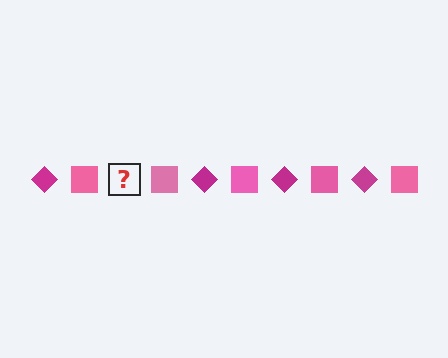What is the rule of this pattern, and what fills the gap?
The rule is that the pattern alternates between magenta diamond and pink square. The gap should be filled with a magenta diamond.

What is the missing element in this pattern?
The missing element is a magenta diamond.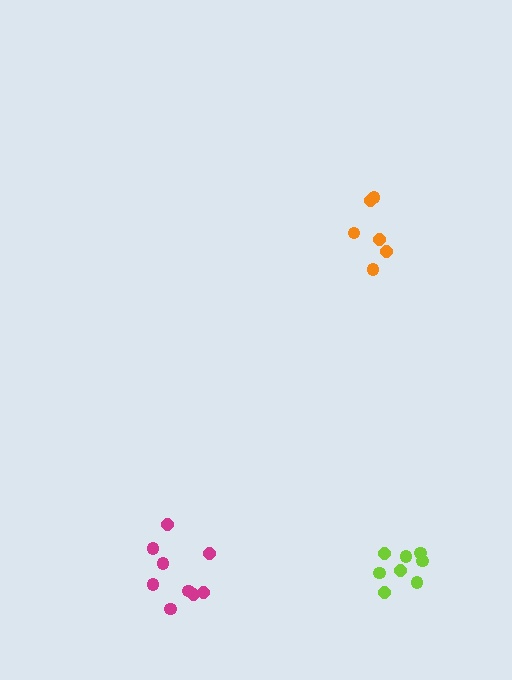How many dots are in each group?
Group 1: 6 dots, Group 2: 9 dots, Group 3: 8 dots (23 total).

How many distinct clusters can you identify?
There are 3 distinct clusters.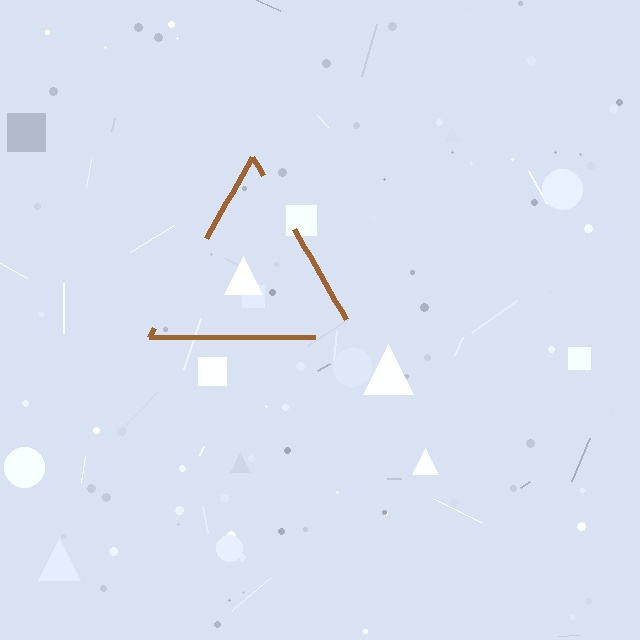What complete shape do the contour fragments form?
The contour fragments form a triangle.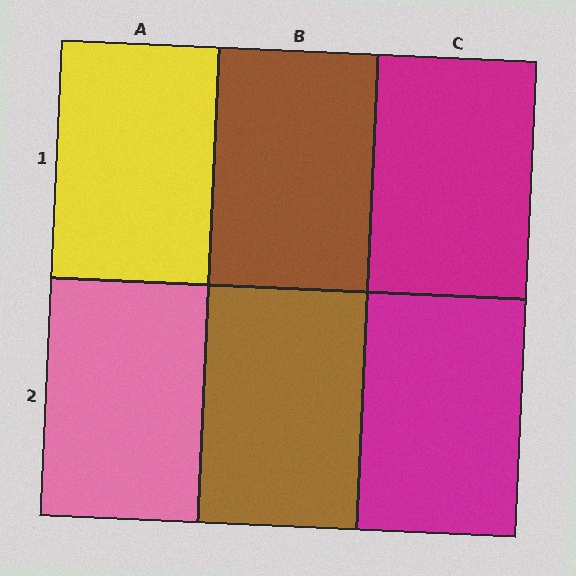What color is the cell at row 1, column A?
Yellow.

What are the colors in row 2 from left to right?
Pink, brown, magenta.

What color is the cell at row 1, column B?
Brown.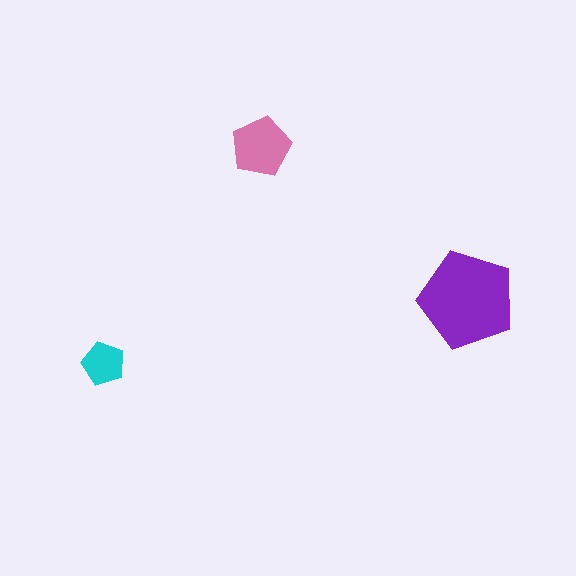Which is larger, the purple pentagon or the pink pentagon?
The purple one.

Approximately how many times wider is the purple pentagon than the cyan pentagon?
About 2 times wider.